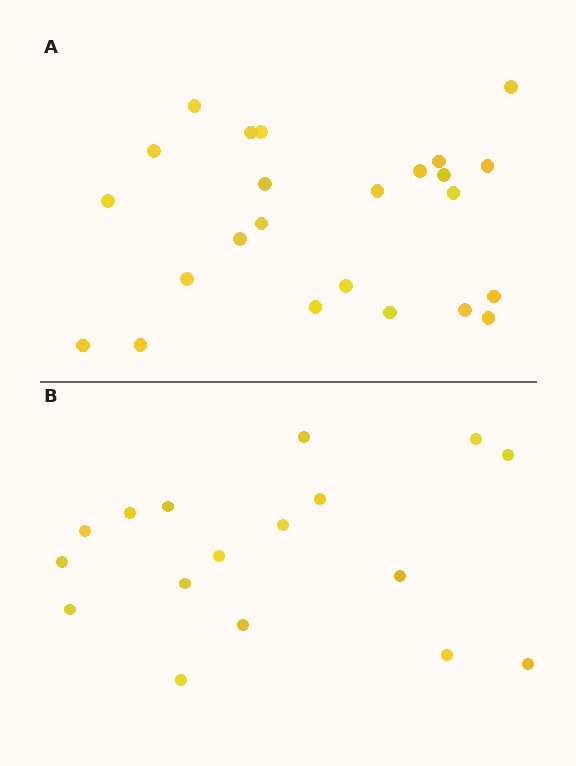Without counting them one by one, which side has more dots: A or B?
Region A (the top region) has more dots.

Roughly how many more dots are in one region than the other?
Region A has roughly 8 or so more dots than region B.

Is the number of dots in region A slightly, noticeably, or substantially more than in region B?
Region A has noticeably more, but not dramatically so. The ratio is roughly 1.4 to 1.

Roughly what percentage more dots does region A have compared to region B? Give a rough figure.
About 40% more.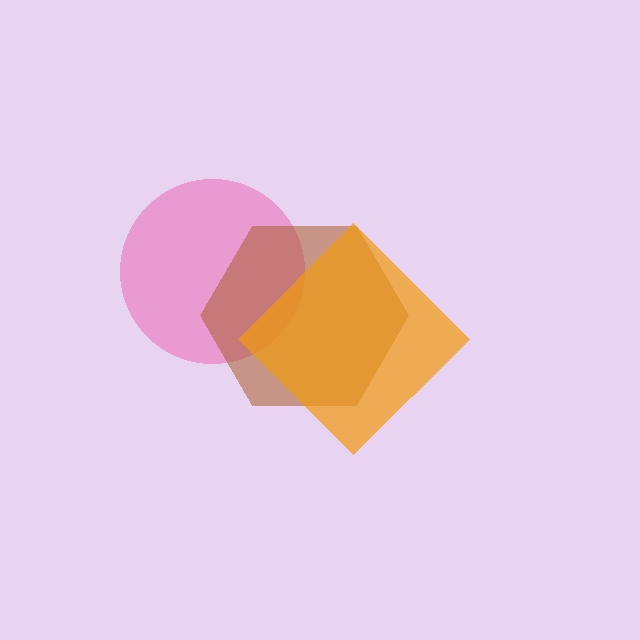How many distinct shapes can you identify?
There are 3 distinct shapes: a pink circle, a brown hexagon, an orange diamond.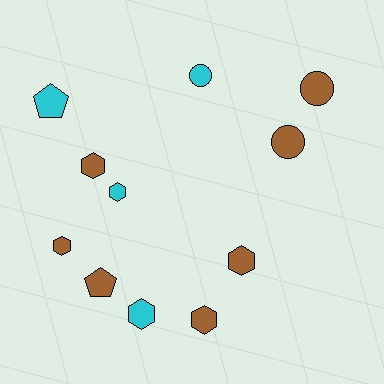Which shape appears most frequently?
Hexagon, with 6 objects.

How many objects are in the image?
There are 11 objects.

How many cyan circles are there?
There is 1 cyan circle.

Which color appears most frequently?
Brown, with 7 objects.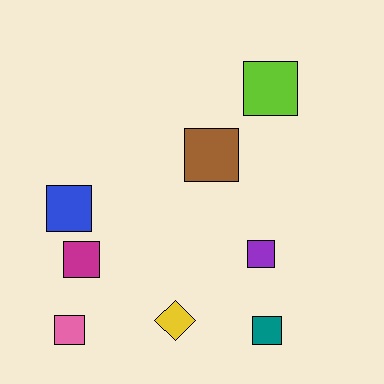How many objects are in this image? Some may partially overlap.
There are 8 objects.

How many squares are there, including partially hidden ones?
There are 7 squares.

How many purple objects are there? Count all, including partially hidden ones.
There is 1 purple object.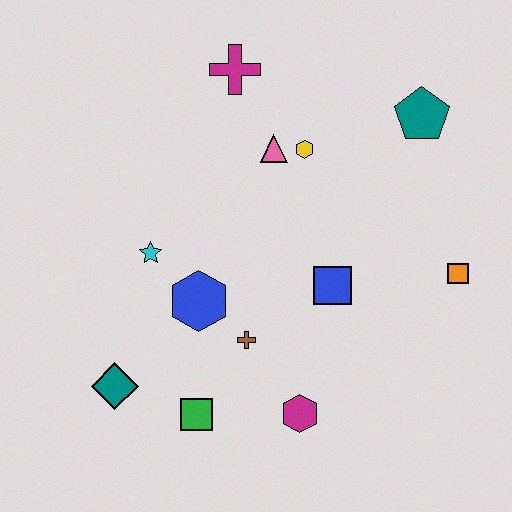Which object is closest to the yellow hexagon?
The pink triangle is closest to the yellow hexagon.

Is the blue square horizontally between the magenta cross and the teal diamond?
No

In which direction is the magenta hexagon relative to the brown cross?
The magenta hexagon is below the brown cross.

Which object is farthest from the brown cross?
The teal pentagon is farthest from the brown cross.